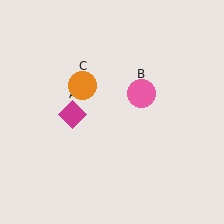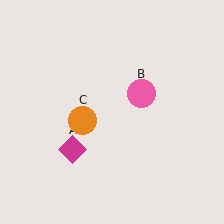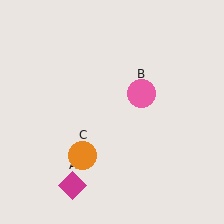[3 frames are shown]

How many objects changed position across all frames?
2 objects changed position: magenta diamond (object A), orange circle (object C).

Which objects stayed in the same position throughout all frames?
Pink circle (object B) remained stationary.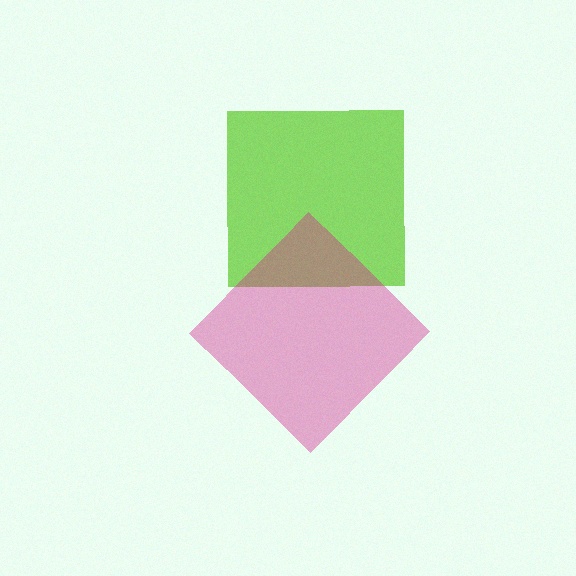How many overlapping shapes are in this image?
There are 2 overlapping shapes in the image.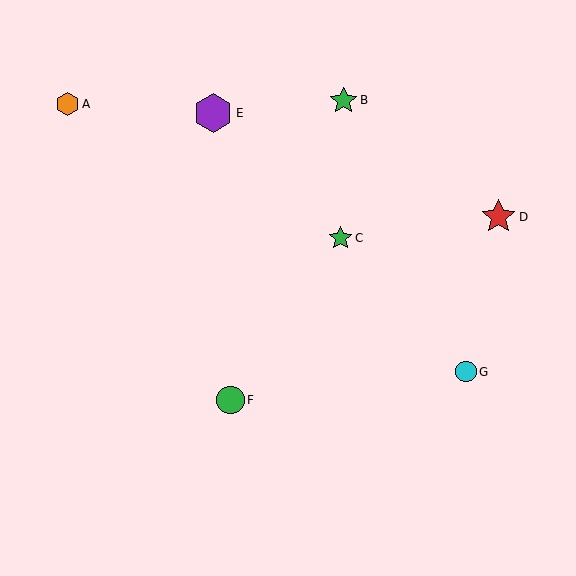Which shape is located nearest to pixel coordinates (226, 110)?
The purple hexagon (labeled E) at (213, 113) is nearest to that location.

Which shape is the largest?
The purple hexagon (labeled E) is the largest.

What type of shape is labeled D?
Shape D is a red star.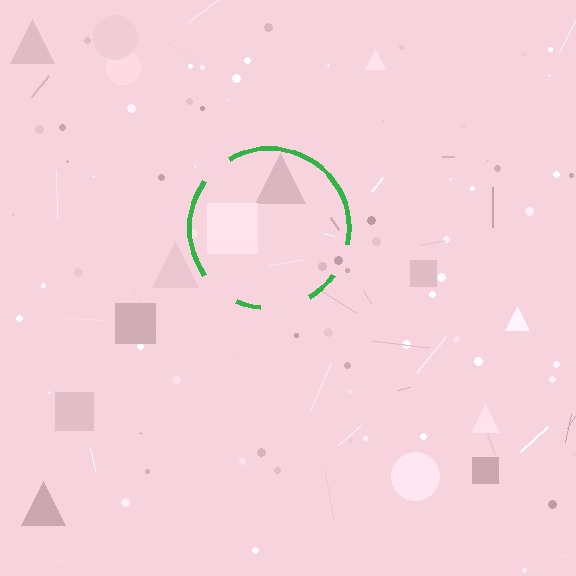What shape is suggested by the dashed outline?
The dashed outline suggests a circle.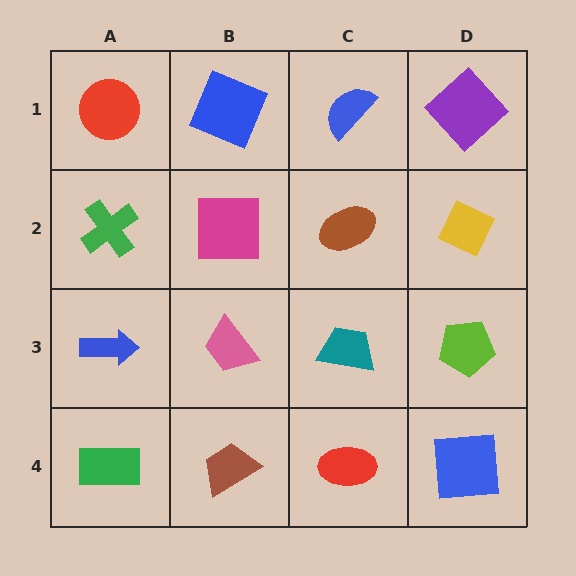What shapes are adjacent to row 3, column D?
A yellow diamond (row 2, column D), a blue square (row 4, column D), a teal trapezoid (row 3, column C).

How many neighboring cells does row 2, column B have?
4.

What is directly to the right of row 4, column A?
A brown trapezoid.